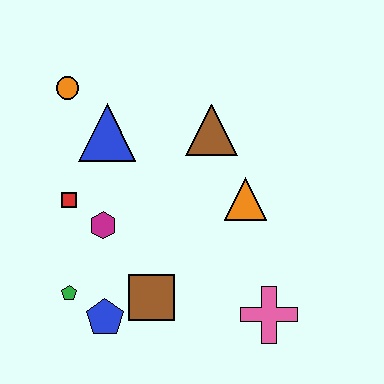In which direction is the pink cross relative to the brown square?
The pink cross is to the right of the brown square.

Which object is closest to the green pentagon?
The blue pentagon is closest to the green pentagon.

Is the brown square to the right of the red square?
Yes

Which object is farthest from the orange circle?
The pink cross is farthest from the orange circle.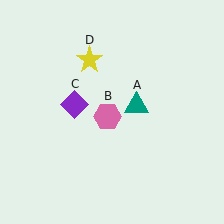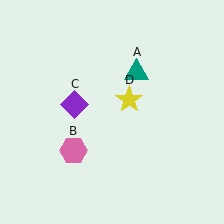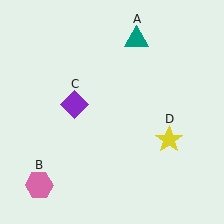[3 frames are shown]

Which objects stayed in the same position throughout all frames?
Purple diamond (object C) remained stationary.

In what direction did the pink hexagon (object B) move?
The pink hexagon (object B) moved down and to the left.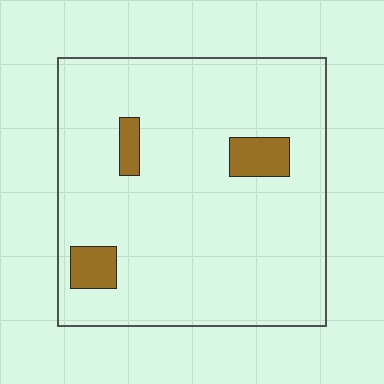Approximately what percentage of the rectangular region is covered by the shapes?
Approximately 10%.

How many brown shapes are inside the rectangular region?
3.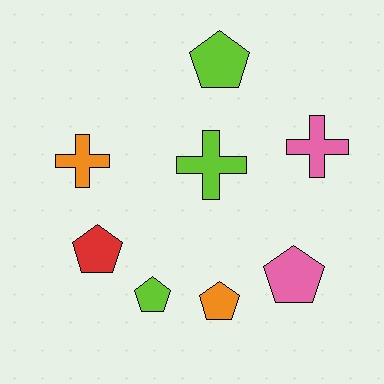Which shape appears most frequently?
Pentagon, with 5 objects.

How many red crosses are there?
There are no red crosses.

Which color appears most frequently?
Lime, with 3 objects.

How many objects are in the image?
There are 8 objects.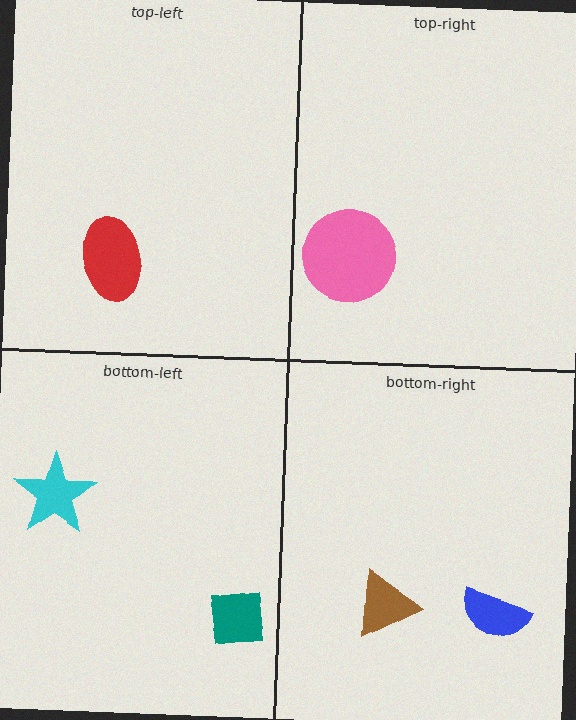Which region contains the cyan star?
The bottom-left region.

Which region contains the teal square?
The bottom-left region.